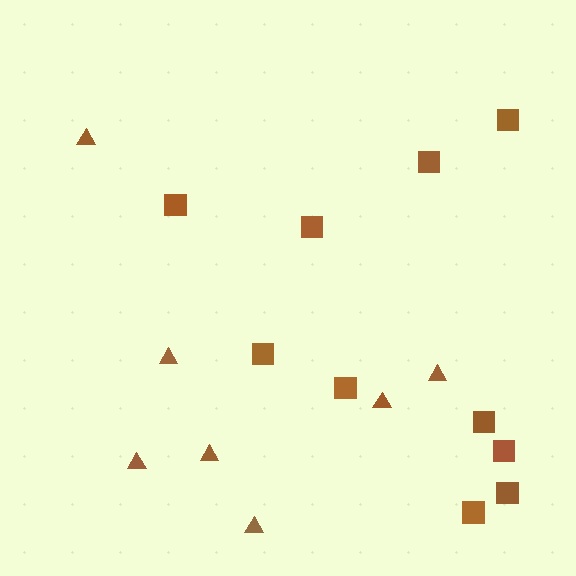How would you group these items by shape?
There are 2 groups: one group of triangles (7) and one group of squares (10).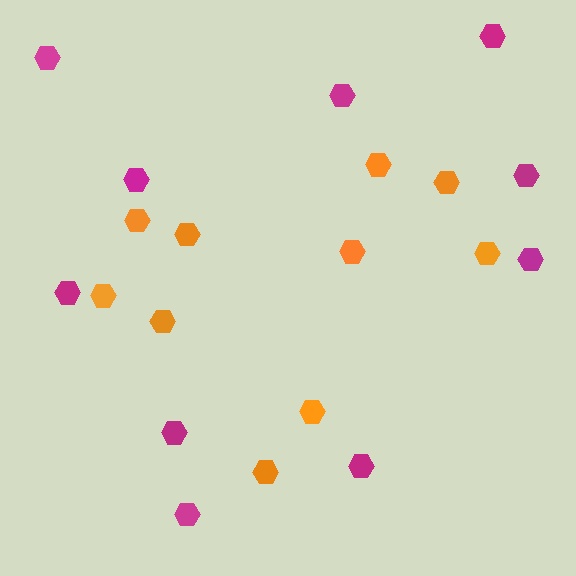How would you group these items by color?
There are 2 groups: one group of orange hexagons (10) and one group of magenta hexagons (10).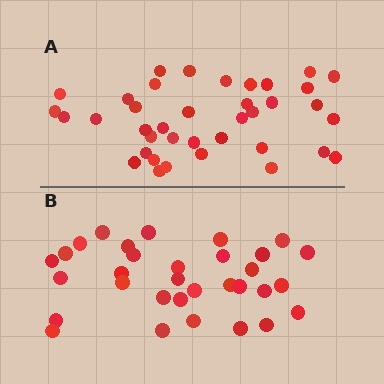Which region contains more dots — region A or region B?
Region A (the top region) has more dots.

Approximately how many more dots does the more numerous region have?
Region A has about 6 more dots than region B.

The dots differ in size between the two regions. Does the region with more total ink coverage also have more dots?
No. Region B has more total ink coverage because its dots are larger, but region A actually contains more individual dots. Total area can be misleading — the number of items is what matters here.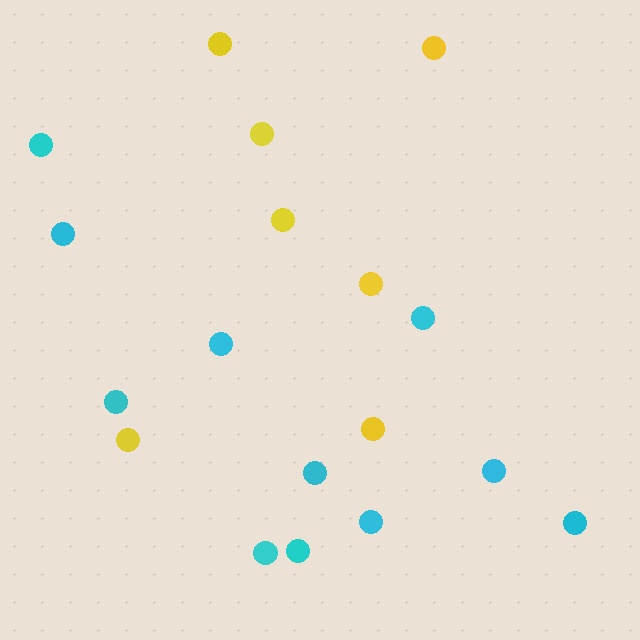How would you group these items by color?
There are 2 groups: one group of cyan circles (11) and one group of yellow circles (7).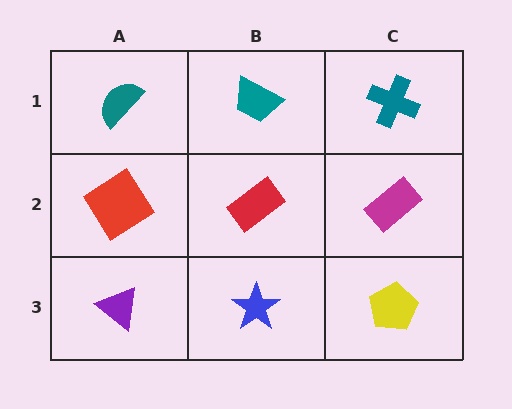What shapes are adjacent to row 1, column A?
A red diamond (row 2, column A), a teal trapezoid (row 1, column B).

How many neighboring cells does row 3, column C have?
2.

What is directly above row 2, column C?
A teal cross.